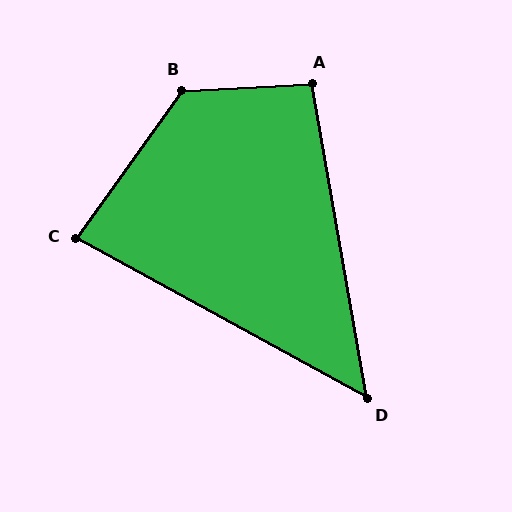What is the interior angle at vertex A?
Approximately 97 degrees (obtuse).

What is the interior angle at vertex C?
Approximately 83 degrees (acute).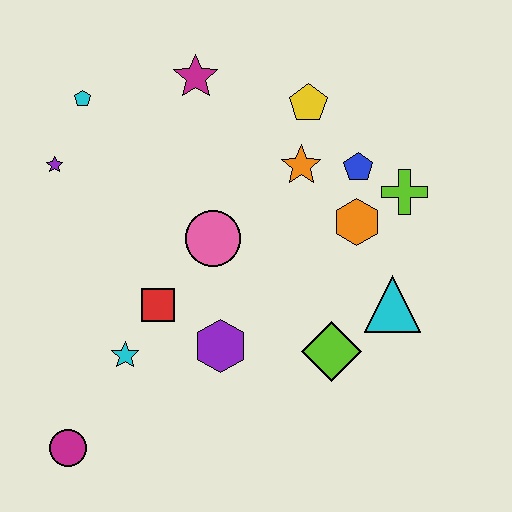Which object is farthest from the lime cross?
The magenta circle is farthest from the lime cross.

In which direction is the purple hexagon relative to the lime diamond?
The purple hexagon is to the left of the lime diamond.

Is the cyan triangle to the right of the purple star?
Yes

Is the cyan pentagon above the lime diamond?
Yes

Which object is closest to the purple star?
The cyan pentagon is closest to the purple star.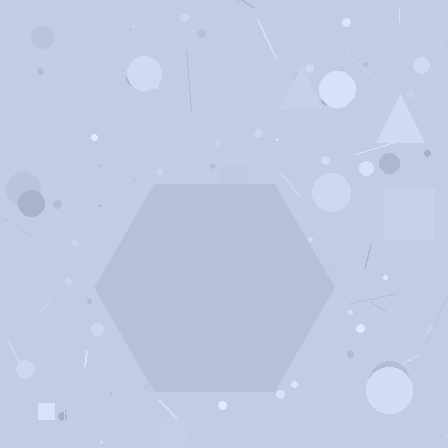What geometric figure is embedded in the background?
A hexagon is embedded in the background.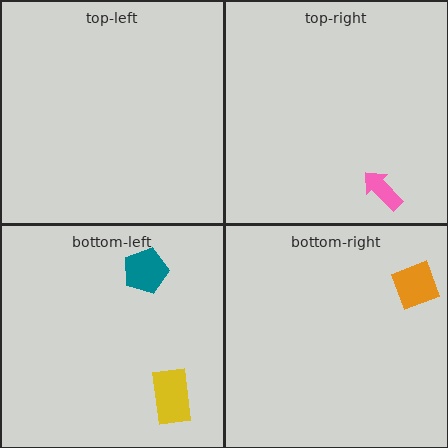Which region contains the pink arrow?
The top-right region.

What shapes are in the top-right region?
The pink arrow.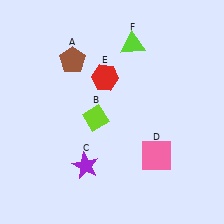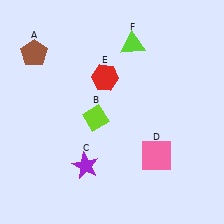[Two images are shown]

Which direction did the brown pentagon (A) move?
The brown pentagon (A) moved left.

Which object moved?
The brown pentagon (A) moved left.